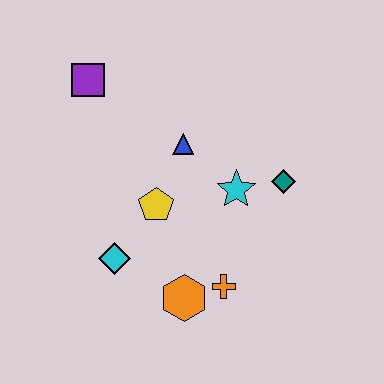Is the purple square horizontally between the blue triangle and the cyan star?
No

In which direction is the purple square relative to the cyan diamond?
The purple square is above the cyan diamond.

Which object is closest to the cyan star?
The teal diamond is closest to the cyan star.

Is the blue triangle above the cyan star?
Yes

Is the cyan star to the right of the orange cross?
Yes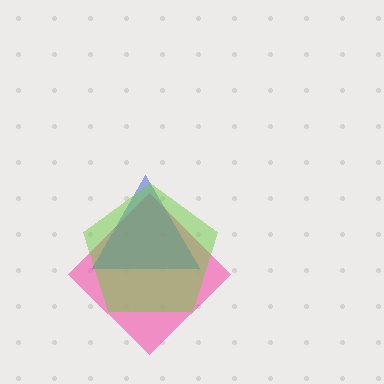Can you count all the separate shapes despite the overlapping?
Yes, there are 3 separate shapes.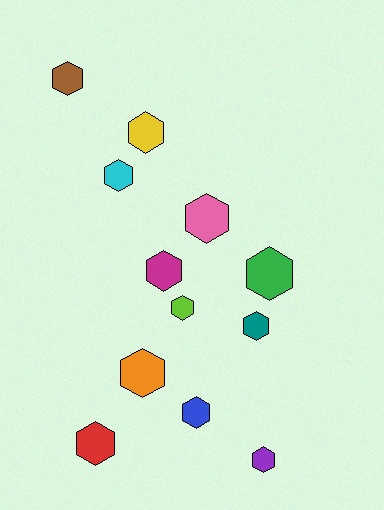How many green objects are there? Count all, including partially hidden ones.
There is 1 green object.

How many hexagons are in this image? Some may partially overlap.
There are 12 hexagons.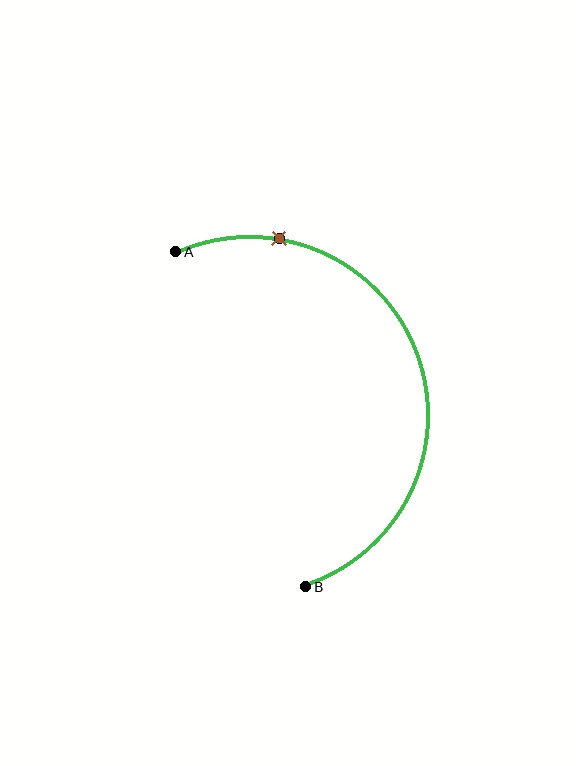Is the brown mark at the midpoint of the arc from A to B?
No. The brown mark lies on the arc but is closer to endpoint A. The arc midpoint would be at the point on the curve equidistant along the arc from both A and B.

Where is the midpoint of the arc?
The arc midpoint is the point on the curve farthest from the straight line joining A and B. It sits to the right of that line.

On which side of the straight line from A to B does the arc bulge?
The arc bulges to the right of the straight line connecting A and B.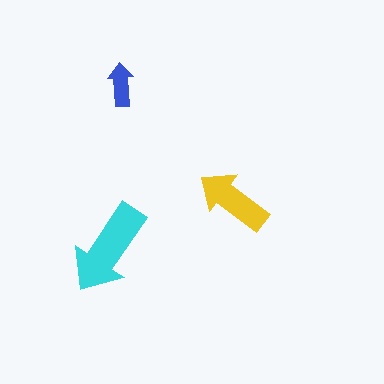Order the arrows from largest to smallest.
the cyan one, the yellow one, the blue one.